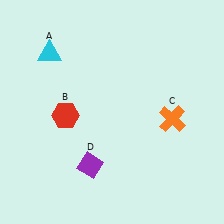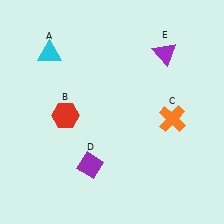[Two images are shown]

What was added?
A purple triangle (E) was added in Image 2.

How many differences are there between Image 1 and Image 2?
There is 1 difference between the two images.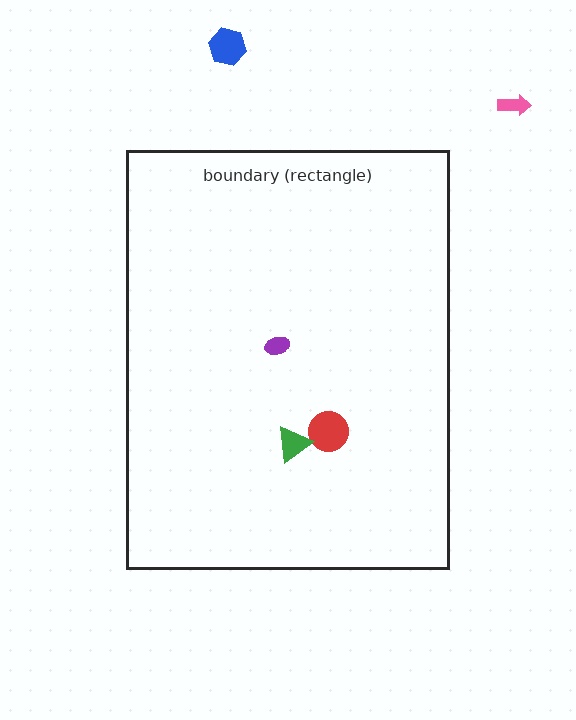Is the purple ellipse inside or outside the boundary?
Inside.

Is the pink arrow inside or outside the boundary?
Outside.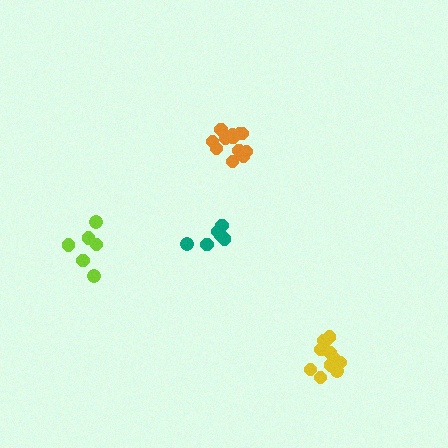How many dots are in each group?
Group 1: 6 dots, Group 2: 11 dots, Group 3: 12 dots, Group 4: 6 dots (35 total).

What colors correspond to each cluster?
The clusters are colored: teal, yellow, orange, lime.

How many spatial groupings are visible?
There are 4 spatial groupings.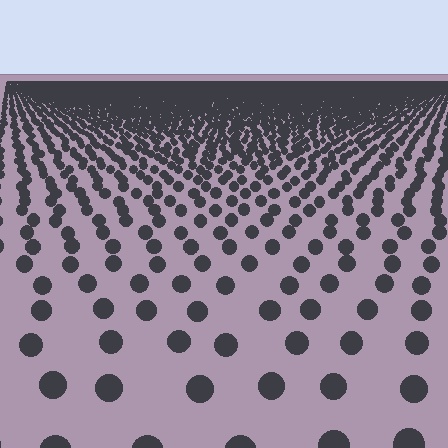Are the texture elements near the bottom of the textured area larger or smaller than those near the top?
Larger. Near the bottom, elements are closer to the viewer and appear at a bigger on-screen size.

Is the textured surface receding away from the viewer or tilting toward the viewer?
The surface is receding away from the viewer. Texture elements get smaller and denser toward the top.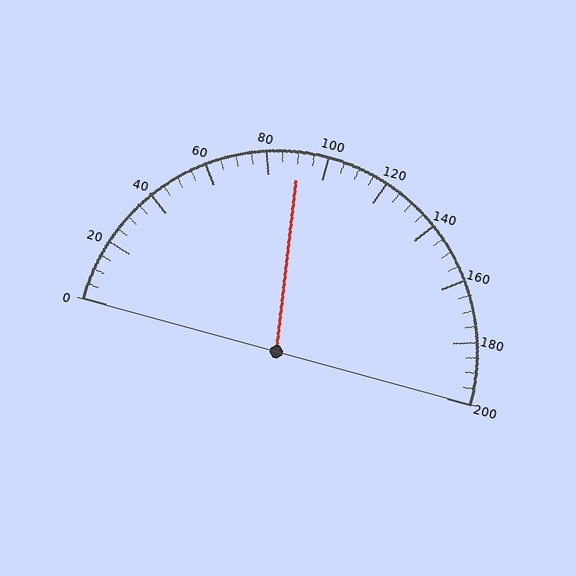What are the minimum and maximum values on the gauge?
The gauge ranges from 0 to 200.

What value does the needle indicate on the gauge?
The needle indicates approximately 90.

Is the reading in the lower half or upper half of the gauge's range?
The reading is in the lower half of the range (0 to 200).